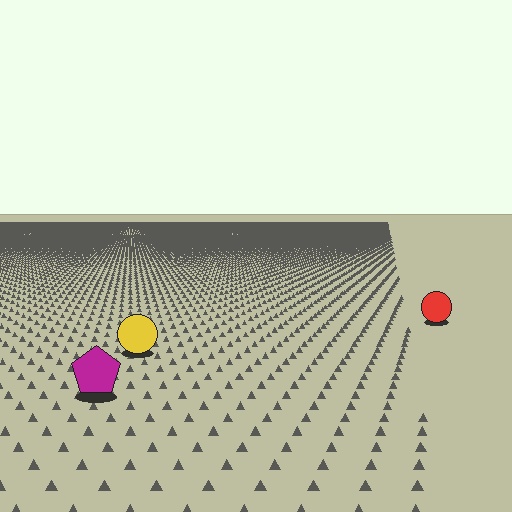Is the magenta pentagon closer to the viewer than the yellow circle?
Yes. The magenta pentagon is closer — you can tell from the texture gradient: the ground texture is coarser near it.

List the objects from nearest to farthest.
From nearest to farthest: the magenta pentagon, the yellow circle, the red circle.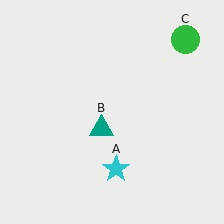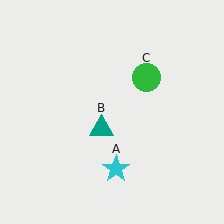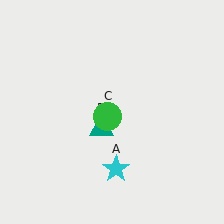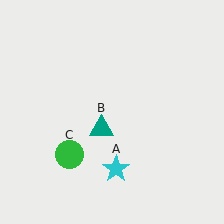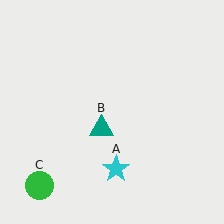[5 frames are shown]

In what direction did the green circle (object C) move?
The green circle (object C) moved down and to the left.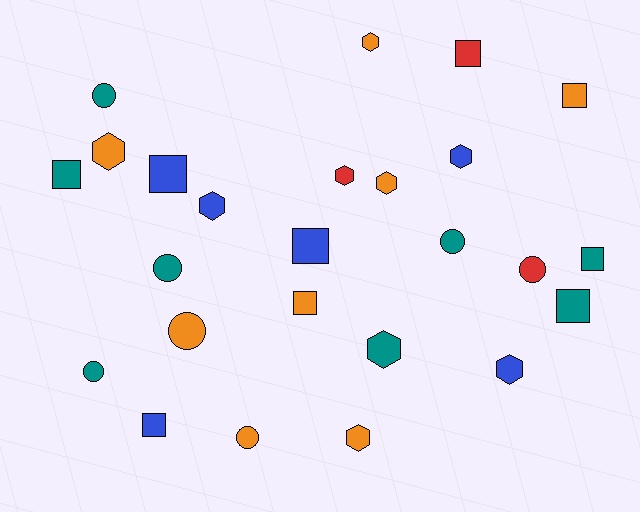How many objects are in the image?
There are 25 objects.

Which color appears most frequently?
Orange, with 8 objects.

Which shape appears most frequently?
Square, with 9 objects.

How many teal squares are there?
There are 3 teal squares.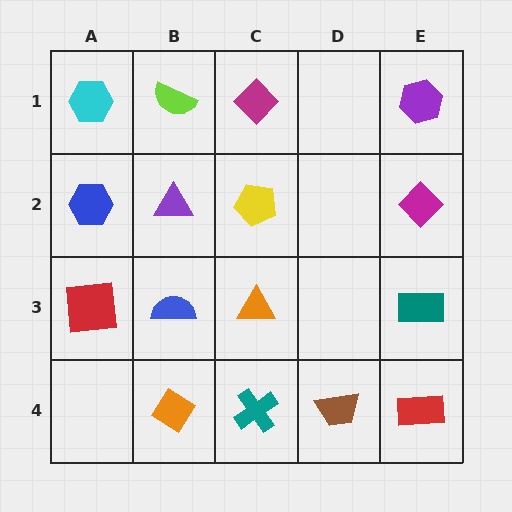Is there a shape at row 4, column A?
No, that cell is empty.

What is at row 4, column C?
A teal cross.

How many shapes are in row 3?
4 shapes.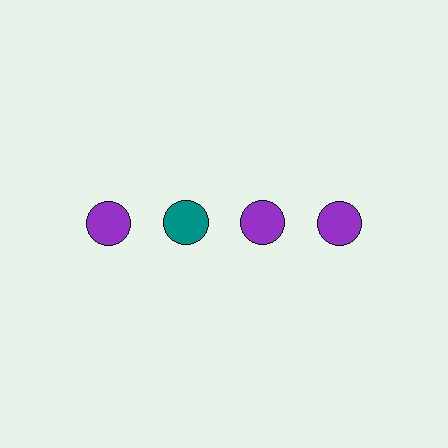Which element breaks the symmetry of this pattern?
The teal circle in the top row, second from left column breaks the symmetry. All other shapes are purple circles.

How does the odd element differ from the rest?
It has a different color: teal instead of purple.